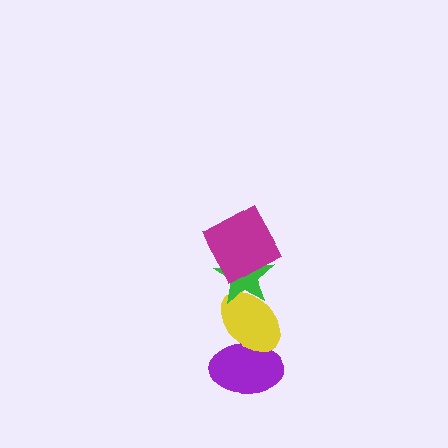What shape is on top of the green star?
The magenta square is on top of the green star.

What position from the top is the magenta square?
The magenta square is 1st from the top.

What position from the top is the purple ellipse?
The purple ellipse is 4th from the top.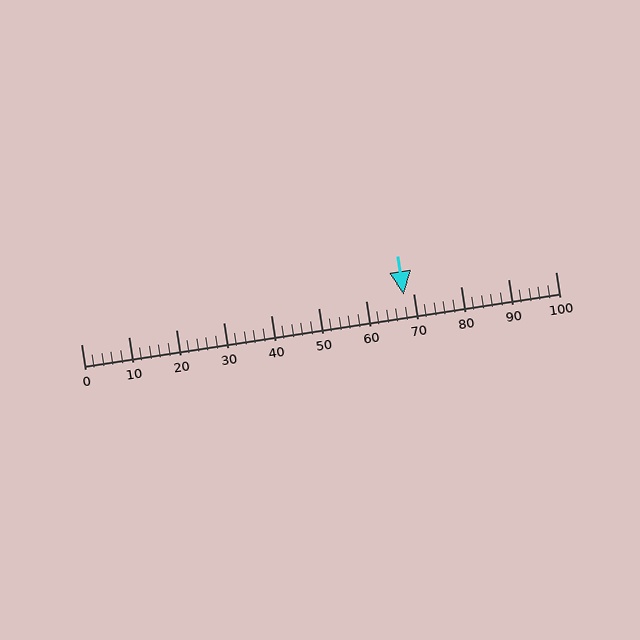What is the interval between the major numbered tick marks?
The major tick marks are spaced 10 units apart.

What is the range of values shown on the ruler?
The ruler shows values from 0 to 100.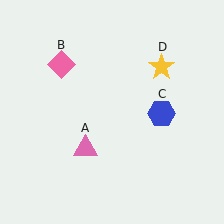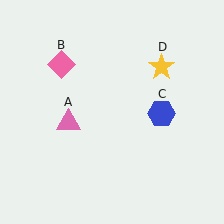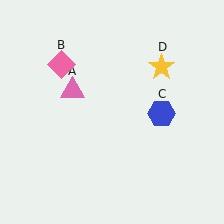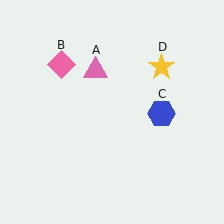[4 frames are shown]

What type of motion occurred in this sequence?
The pink triangle (object A) rotated clockwise around the center of the scene.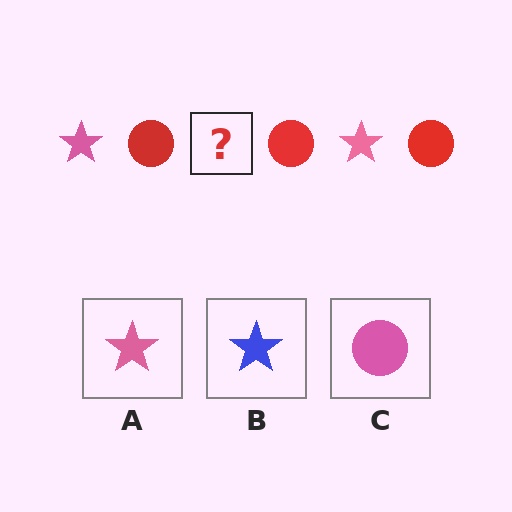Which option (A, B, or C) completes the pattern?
A.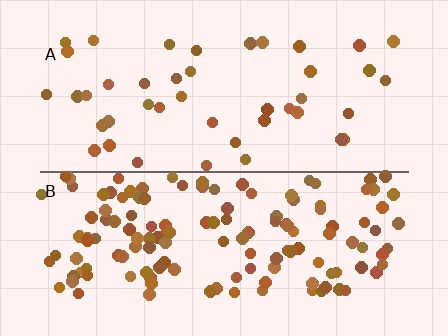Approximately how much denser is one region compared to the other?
Approximately 3.1× — region B over region A.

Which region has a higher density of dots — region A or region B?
B (the bottom).